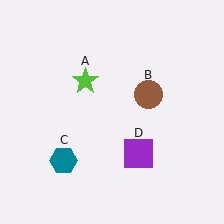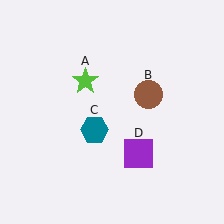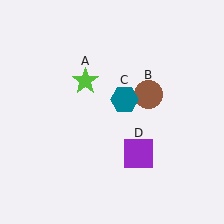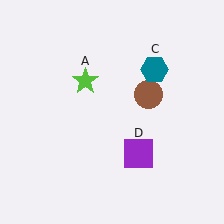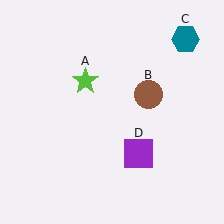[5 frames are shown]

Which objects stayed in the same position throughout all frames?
Lime star (object A) and brown circle (object B) and purple square (object D) remained stationary.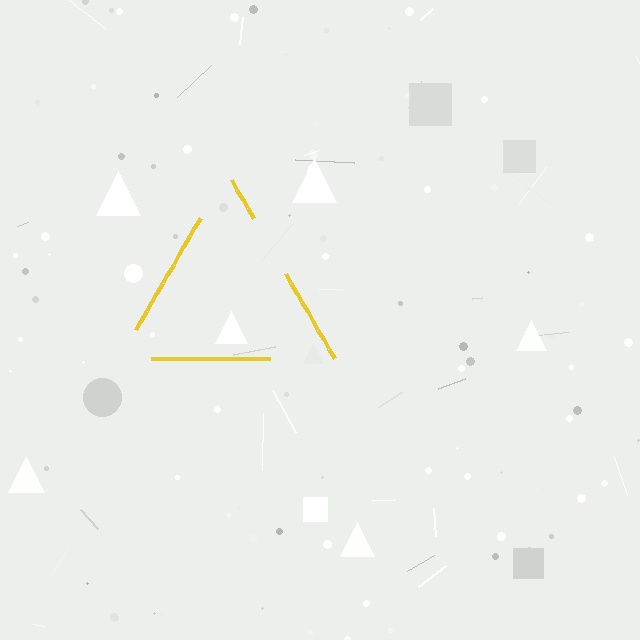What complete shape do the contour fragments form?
The contour fragments form a triangle.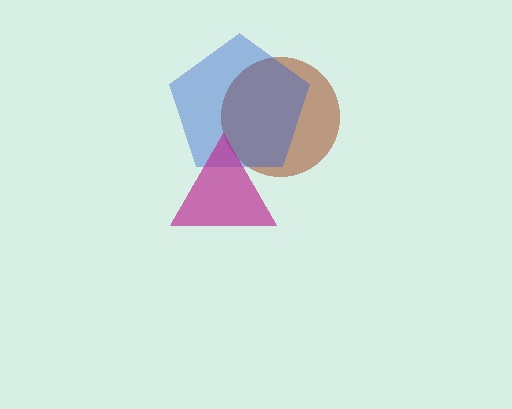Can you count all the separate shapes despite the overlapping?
Yes, there are 3 separate shapes.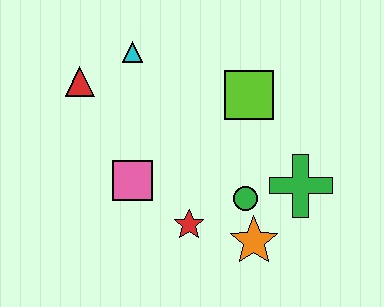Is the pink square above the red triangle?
No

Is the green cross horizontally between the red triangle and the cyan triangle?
No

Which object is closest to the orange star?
The green circle is closest to the orange star.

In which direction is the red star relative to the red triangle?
The red star is below the red triangle.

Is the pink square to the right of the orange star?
No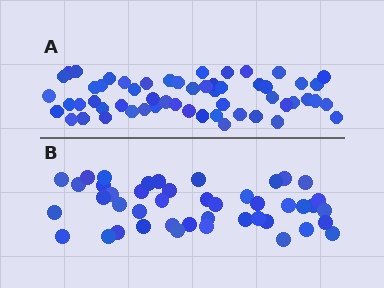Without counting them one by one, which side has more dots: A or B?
Region A (the top region) has more dots.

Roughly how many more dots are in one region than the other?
Region A has roughly 12 or so more dots than region B.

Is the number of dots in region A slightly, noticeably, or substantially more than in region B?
Region A has noticeably more, but not dramatically so. The ratio is roughly 1.3 to 1.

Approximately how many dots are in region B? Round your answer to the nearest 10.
About 40 dots. (The exact count is 44, which rounds to 40.)